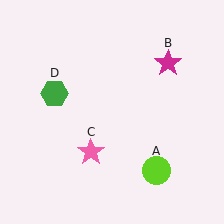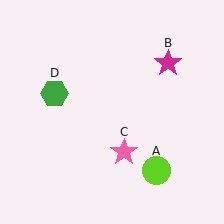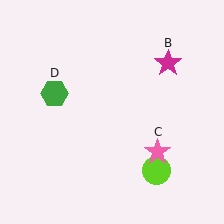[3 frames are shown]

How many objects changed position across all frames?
1 object changed position: pink star (object C).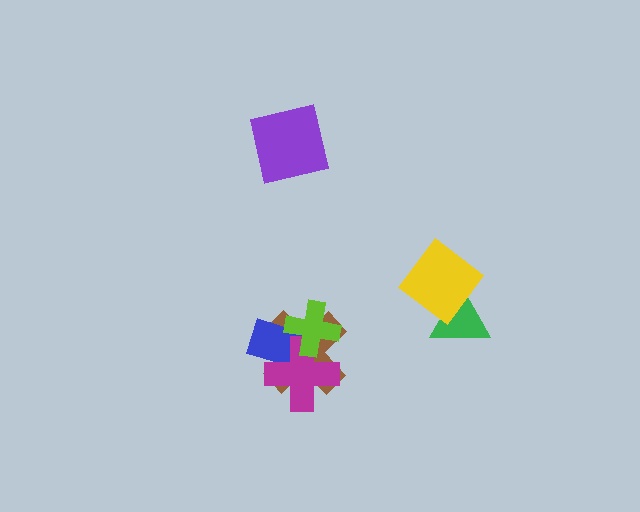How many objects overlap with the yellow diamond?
1 object overlaps with the yellow diamond.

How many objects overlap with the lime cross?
3 objects overlap with the lime cross.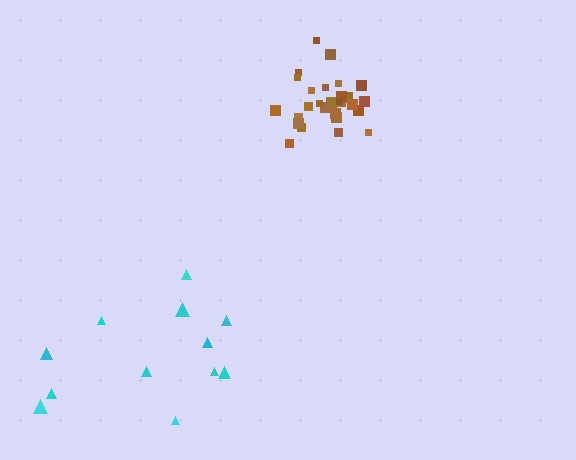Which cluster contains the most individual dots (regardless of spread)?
Brown (28).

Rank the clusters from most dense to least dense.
brown, cyan.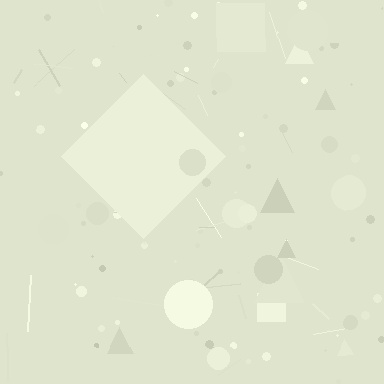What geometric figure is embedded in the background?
A diamond is embedded in the background.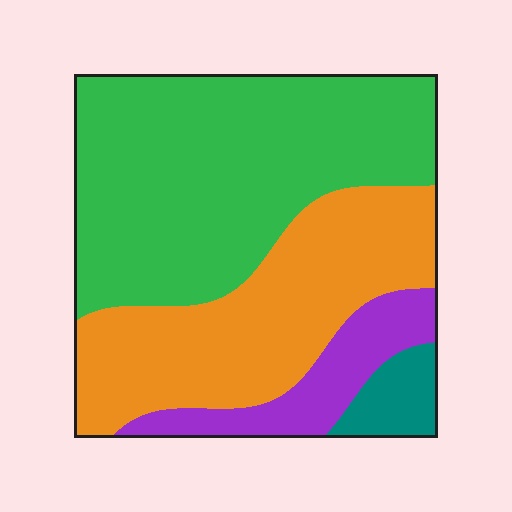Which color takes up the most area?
Green, at roughly 50%.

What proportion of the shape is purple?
Purple takes up less than a quarter of the shape.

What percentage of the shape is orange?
Orange covers about 35% of the shape.